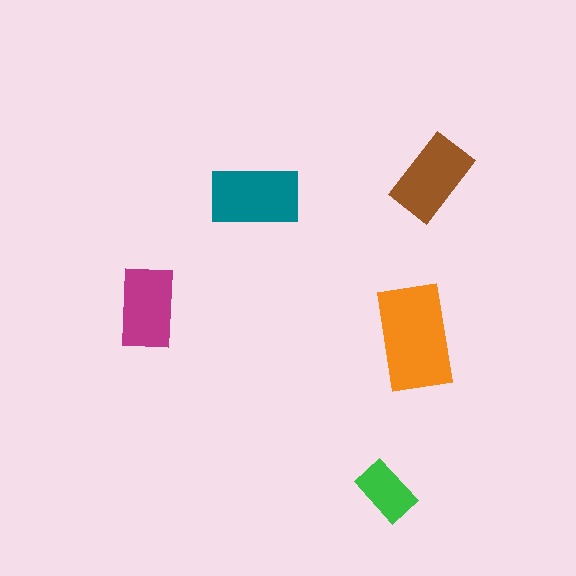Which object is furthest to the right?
The brown rectangle is rightmost.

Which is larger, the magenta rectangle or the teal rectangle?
The teal one.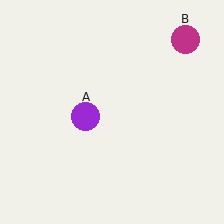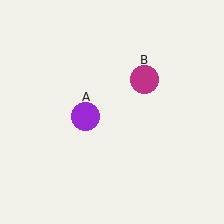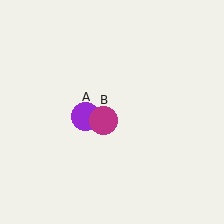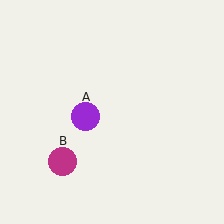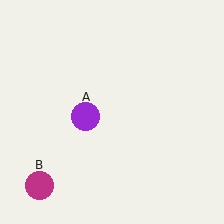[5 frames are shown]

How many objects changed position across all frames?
1 object changed position: magenta circle (object B).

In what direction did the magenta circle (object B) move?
The magenta circle (object B) moved down and to the left.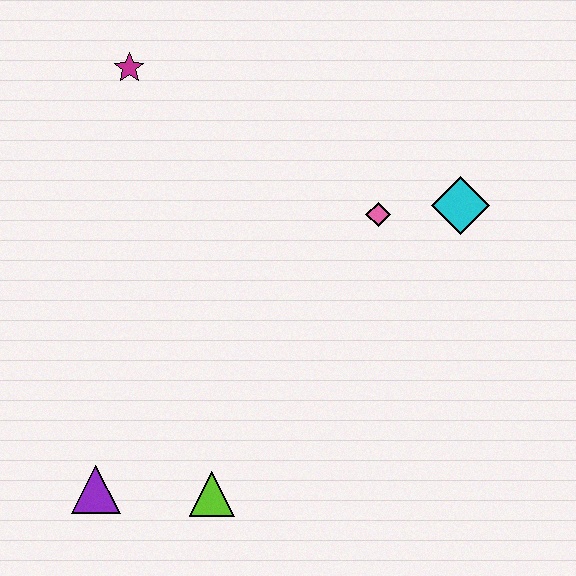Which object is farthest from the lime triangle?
The magenta star is farthest from the lime triangle.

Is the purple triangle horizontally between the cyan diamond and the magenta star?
No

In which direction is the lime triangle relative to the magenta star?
The lime triangle is below the magenta star.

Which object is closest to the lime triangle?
The purple triangle is closest to the lime triangle.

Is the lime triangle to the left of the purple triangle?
No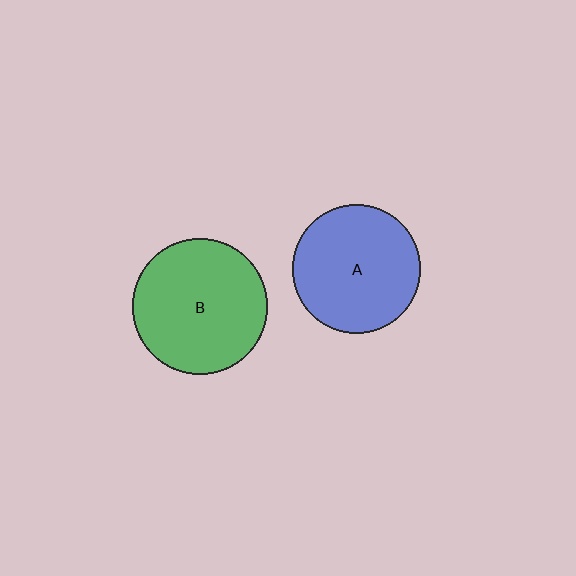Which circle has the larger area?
Circle B (green).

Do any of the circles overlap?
No, none of the circles overlap.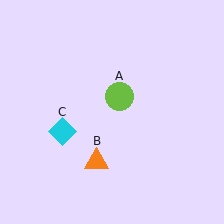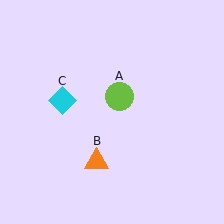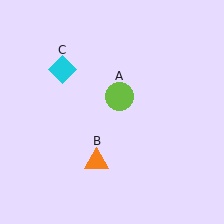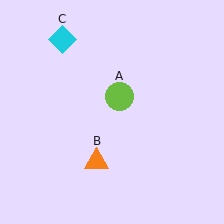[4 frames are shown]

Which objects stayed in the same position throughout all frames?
Lime circle (object A) and orange triangle (object B) remained stationary.